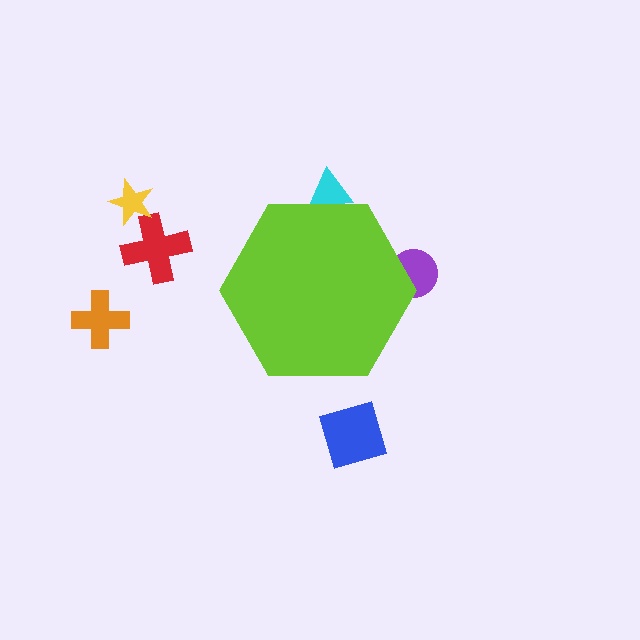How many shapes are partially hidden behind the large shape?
2 shapes are partially hidden.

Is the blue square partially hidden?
No, the blue square is fully visible.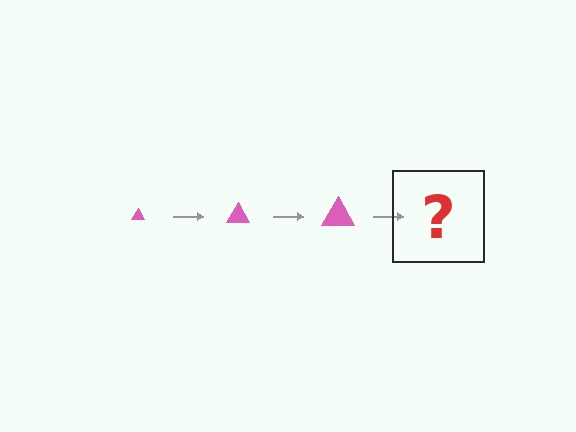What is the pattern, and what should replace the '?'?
The pattern is that the triangle gets progressively larger each step. The '?' should be a pink triangle, larger than the previous one.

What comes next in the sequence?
The next element should be a pink triangle, larger than the previous one.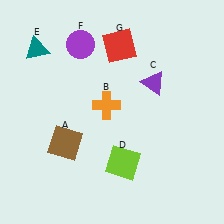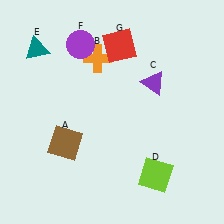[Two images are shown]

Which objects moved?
The objects that moved are: the orange cross (B), the lime square (D).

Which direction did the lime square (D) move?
The lime square (D) moved right.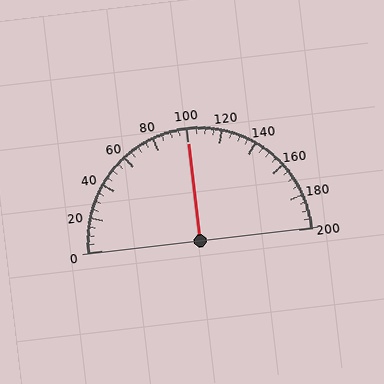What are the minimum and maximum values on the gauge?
The gauge ranges from 0 to 200.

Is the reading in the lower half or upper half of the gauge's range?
The reading is in the upper half of the range (0 to 200).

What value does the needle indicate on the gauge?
The needle indicates approximately 100.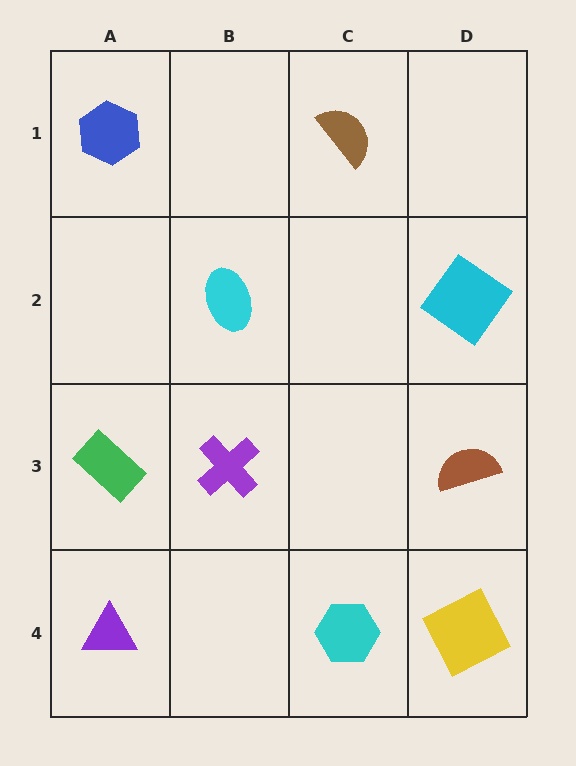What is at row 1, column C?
A brown semicircle.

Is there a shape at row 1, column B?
No, that cell is empty.